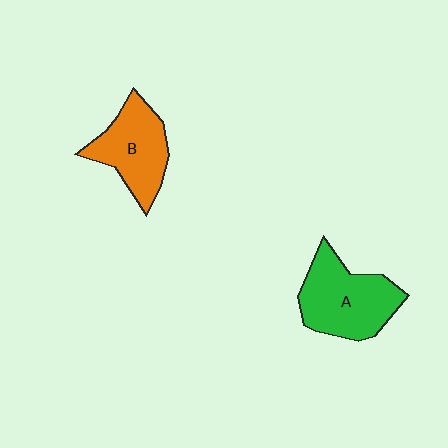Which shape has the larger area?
Shape A (green).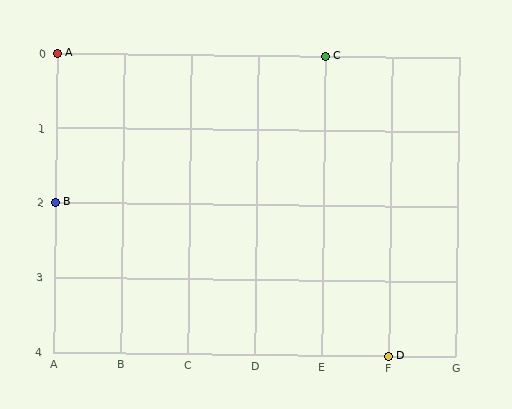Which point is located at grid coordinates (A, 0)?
Point A is at (A, 0).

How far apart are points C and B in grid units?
Points C and B are 4 columns and 2 rows apart (about 4.5 grid units diagonally).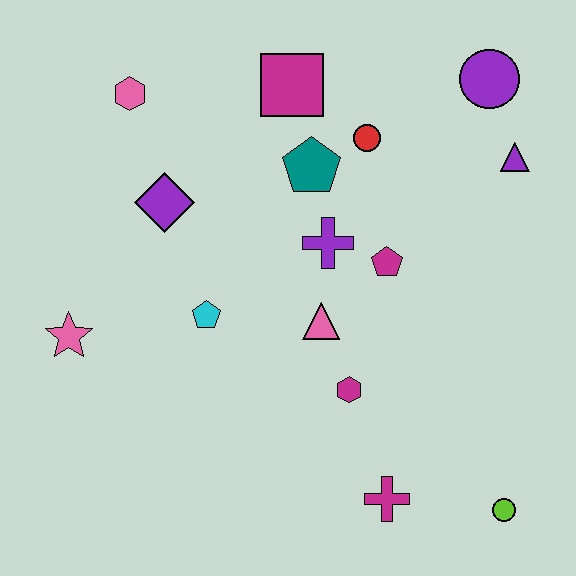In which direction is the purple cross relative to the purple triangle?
The purple cross is to the left of the purple triangle.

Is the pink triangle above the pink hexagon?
No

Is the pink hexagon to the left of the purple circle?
Yes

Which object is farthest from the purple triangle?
The pink star is farthest from the purple triangle.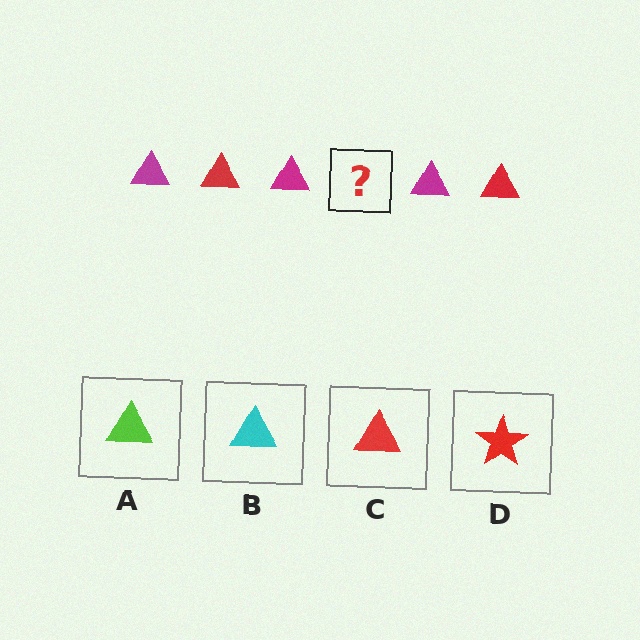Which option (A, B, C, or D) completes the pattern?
C.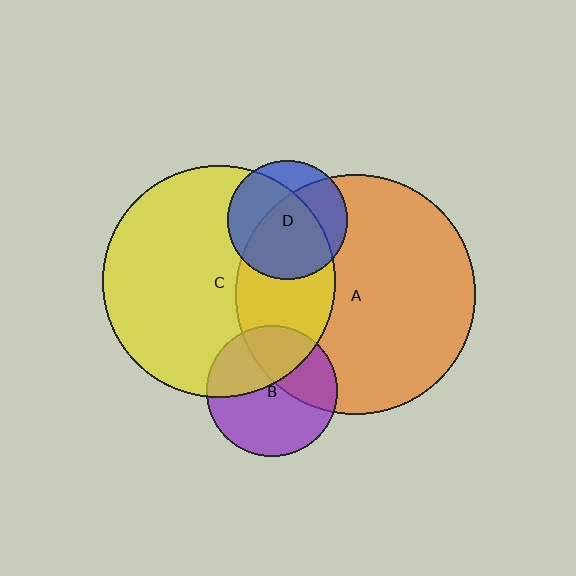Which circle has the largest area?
Circle A (orange).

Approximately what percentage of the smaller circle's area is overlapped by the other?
Approximately 30%.